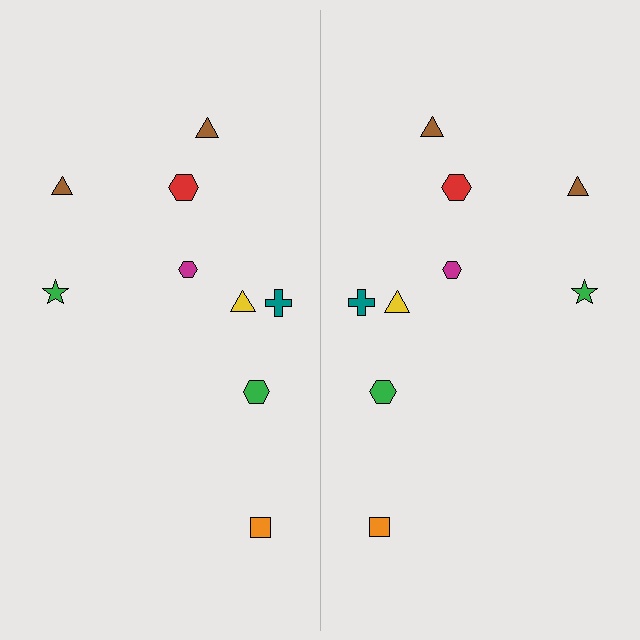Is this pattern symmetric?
Yes, this pattern has bilateral (reflection) symmetry.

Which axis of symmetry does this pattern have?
The pattern has a vertical axis of symmetry running through the center of the image.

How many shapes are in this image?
There are 18 shapes in this image.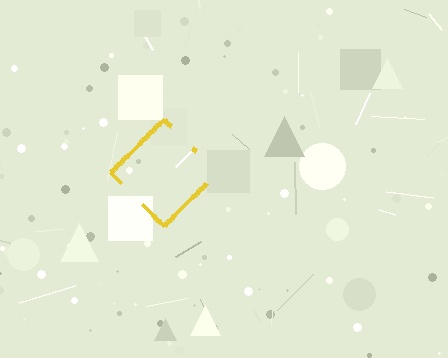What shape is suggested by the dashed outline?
The dashed outline suggests a diamond.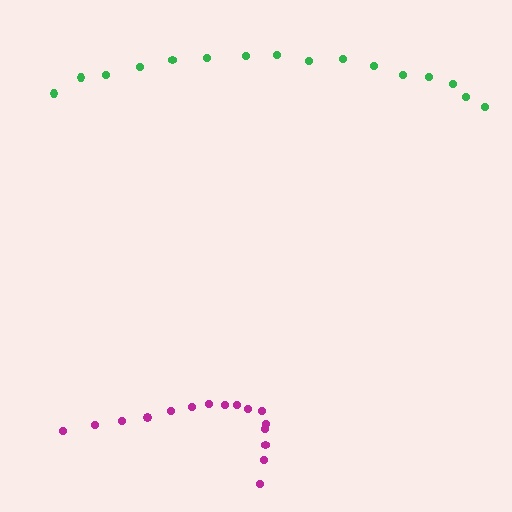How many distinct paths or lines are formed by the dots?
There are 2 distinct paths.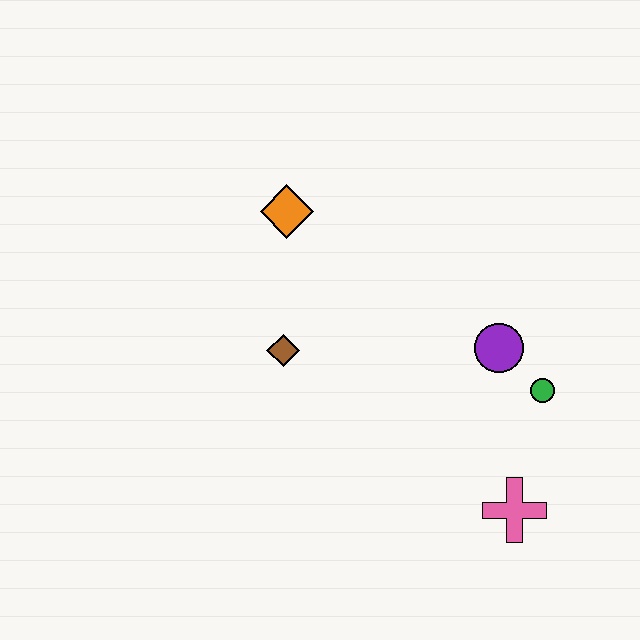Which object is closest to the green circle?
The purple circle is closest to the green circle.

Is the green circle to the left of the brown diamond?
No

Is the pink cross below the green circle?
Yes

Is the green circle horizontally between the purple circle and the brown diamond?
No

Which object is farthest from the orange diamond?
The pink cross is farthest from the orange diamond.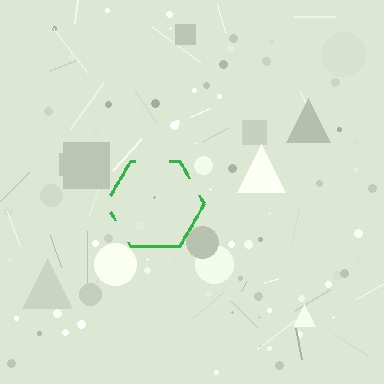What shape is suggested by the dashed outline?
The dashed outline suggests a hexagon.